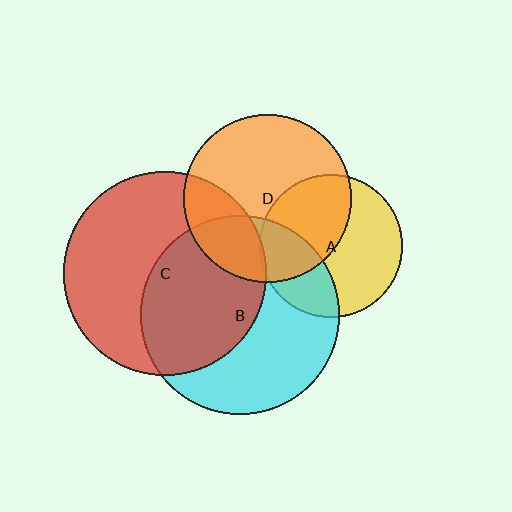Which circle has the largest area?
Circle C (red).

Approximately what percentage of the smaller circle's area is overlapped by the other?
Approximately 50%.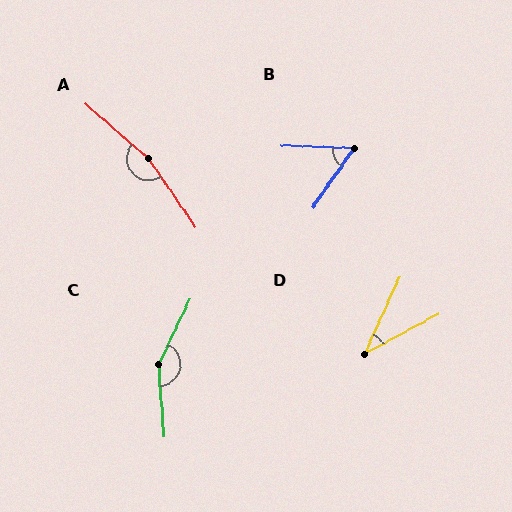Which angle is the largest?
A, at approximately 166 degrees.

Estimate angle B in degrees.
Approximately 57 degrees.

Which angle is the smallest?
D, at approximately 37 degrees.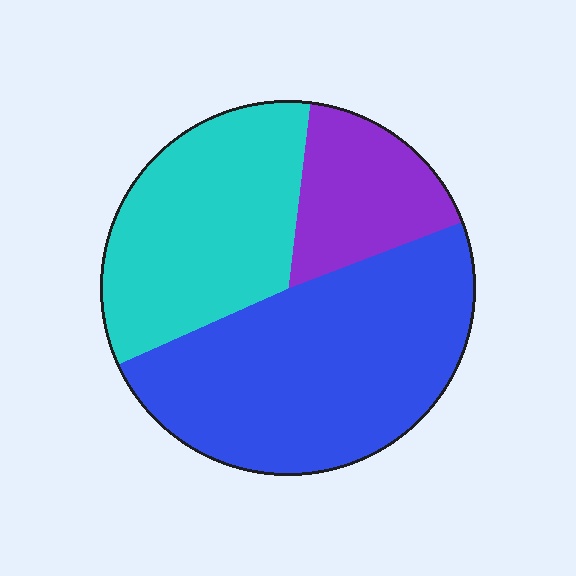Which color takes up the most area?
Blue, at roughly 50%.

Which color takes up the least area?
Purple, at roughly 15%.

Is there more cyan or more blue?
Blue.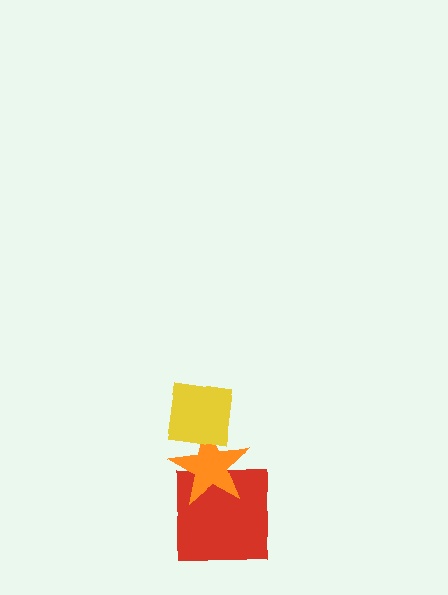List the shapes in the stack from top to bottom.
From top to bottom: the yellow square, the orange star, the red square.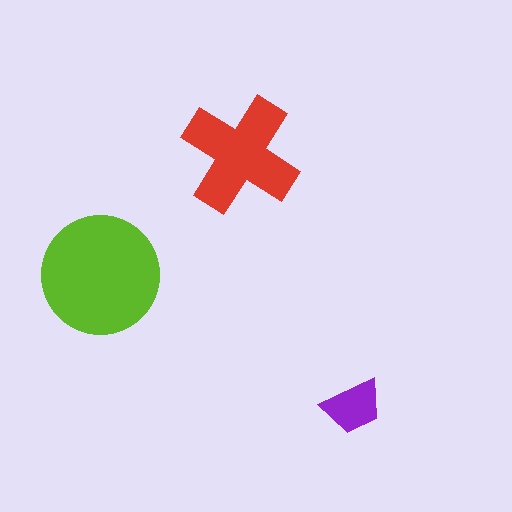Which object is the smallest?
The purple trapezoid.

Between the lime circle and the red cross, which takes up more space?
The lime circle.